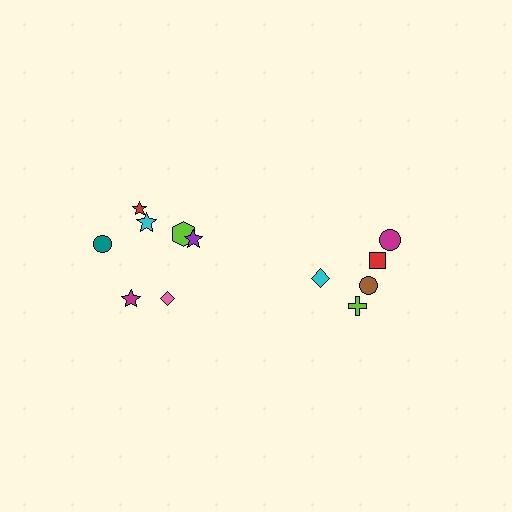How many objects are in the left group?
There are 7 objects.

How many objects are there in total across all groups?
There are 12 objects.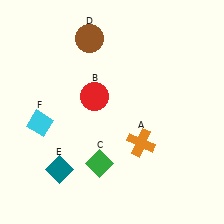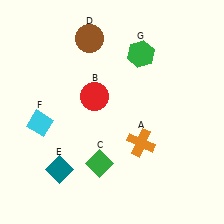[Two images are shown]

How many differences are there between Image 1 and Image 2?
There is 1 difference between the two images.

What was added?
A green hexagon (G) was added in Image 2.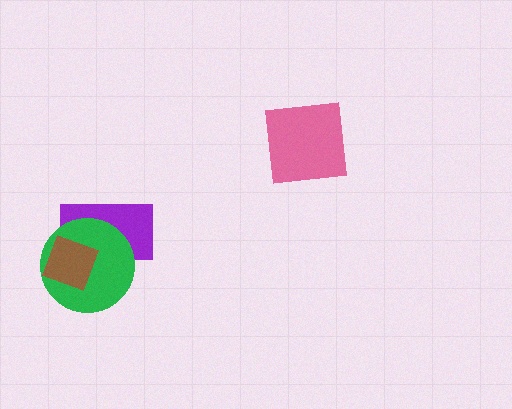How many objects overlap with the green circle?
2 objects overlap with the green circle.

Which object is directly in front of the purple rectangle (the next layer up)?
The green circle is directly in front of the purple rectangle.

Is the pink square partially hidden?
No, no other shape covers it.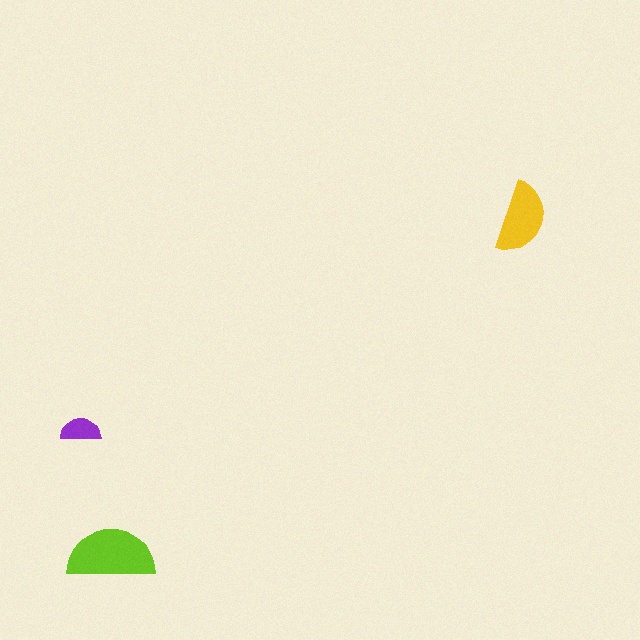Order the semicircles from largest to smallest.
the lime one, the yellow one, the purple one.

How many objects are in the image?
There are 3 objects in the image.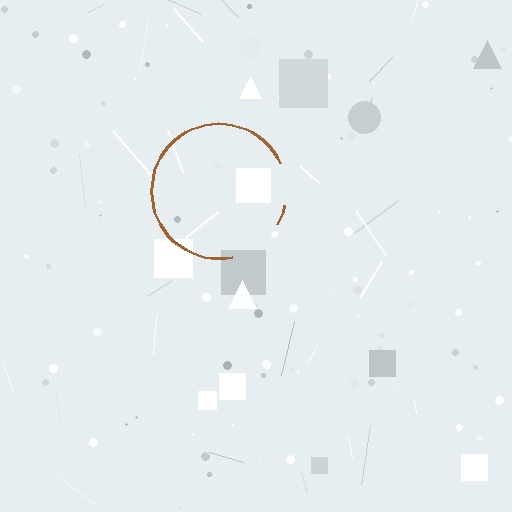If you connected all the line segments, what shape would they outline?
They would outline a circle.